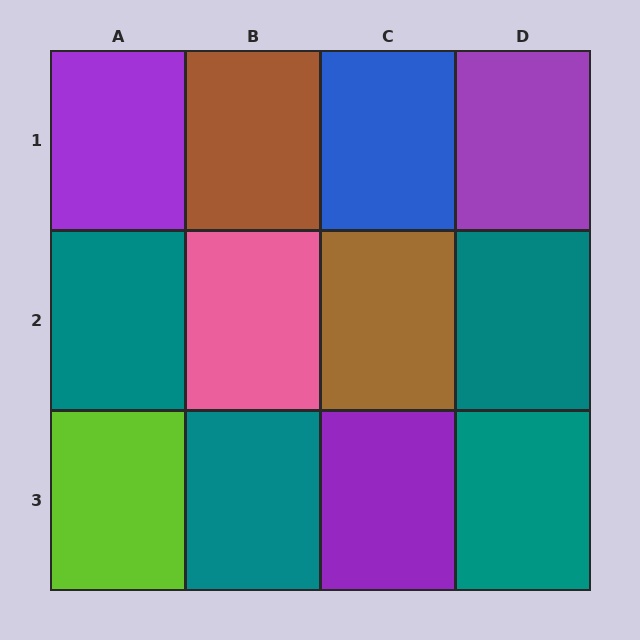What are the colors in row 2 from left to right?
Teal, pink, brown, teal.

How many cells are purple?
3 cells are purple.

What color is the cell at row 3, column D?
Teal.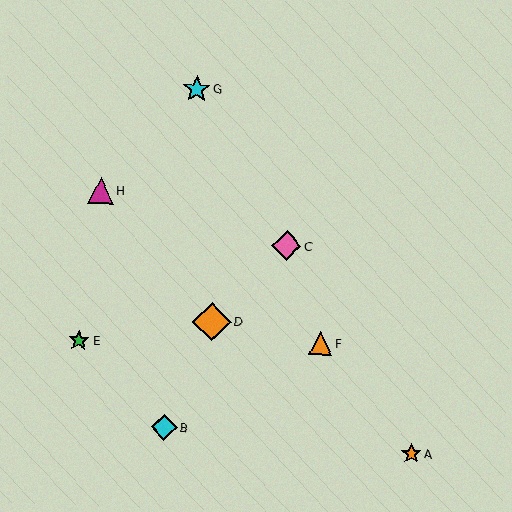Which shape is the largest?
The orange diamond (labeled D) is the largest.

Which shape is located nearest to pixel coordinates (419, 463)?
The orange star (labeled A) at (411, 454) is nearest to that location.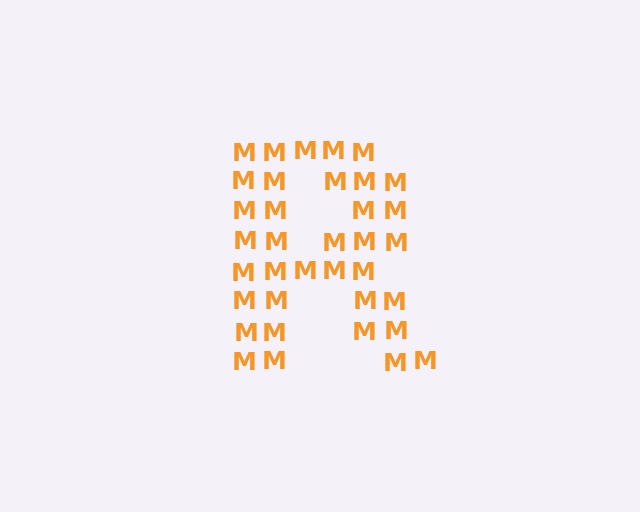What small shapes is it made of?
It is made of small letter M's.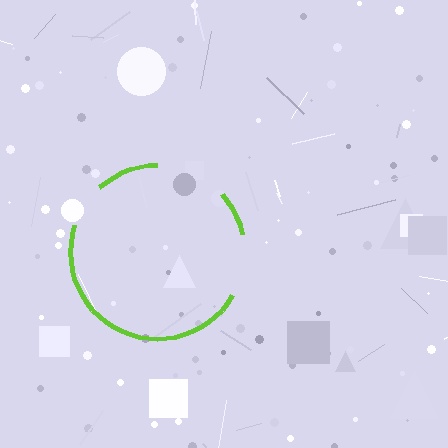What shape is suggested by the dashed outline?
The dashed outline suggests a circle.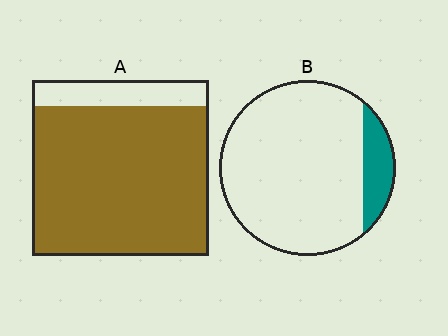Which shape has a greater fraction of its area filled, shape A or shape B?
Shape A.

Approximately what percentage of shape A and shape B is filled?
A is approximately 85% and B is approximately 15%.